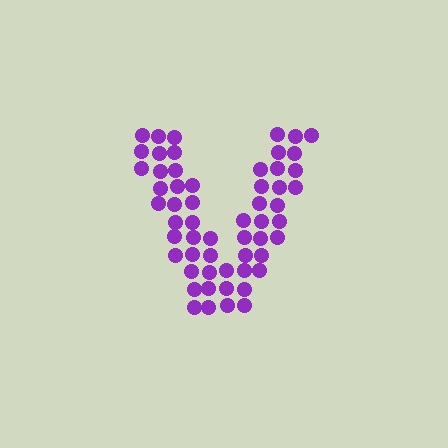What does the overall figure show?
The overall figure shows the letter V.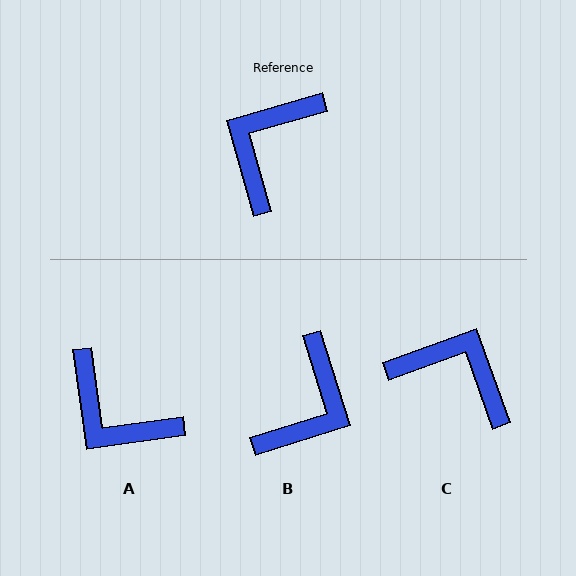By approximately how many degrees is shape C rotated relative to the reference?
Approximately 86 degrees clockwise.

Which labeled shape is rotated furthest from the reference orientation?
B, about 179 degrees away.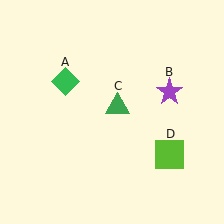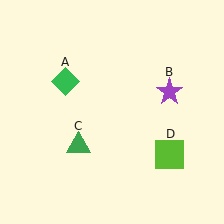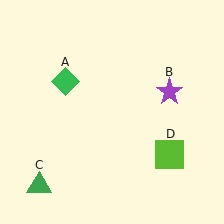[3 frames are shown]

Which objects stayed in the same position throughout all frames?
Green diamond (object A) and purple star (object B) and lime square (object D) remained stationary.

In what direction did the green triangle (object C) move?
The green triangle (object C) moved down and to the left.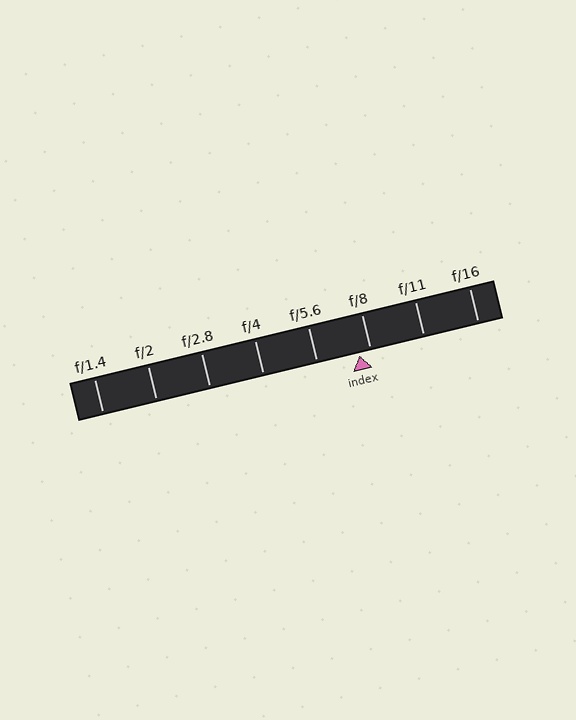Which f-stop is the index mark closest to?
The index mark is closest to f/8.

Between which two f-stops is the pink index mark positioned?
The index mark is between f/5.6 and f/8.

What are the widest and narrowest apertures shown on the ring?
The widest aperture shown is f/1.4 and the narrowest is f/16.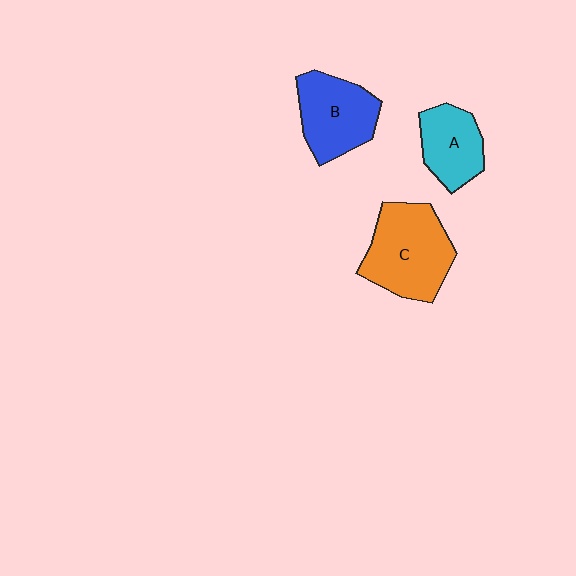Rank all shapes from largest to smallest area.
From largest to smallest: C (orange), B (blue), A (cyan).